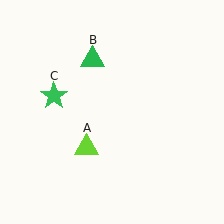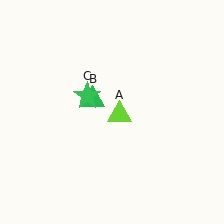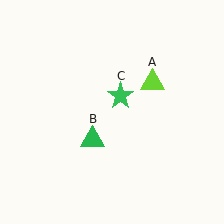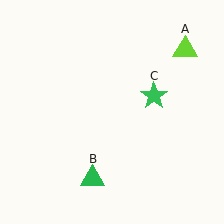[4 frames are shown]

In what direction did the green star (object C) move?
The green star (object C) moved right.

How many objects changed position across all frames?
3 objects changed position: lime triangle (object A), green triangle (object B), green star (object C).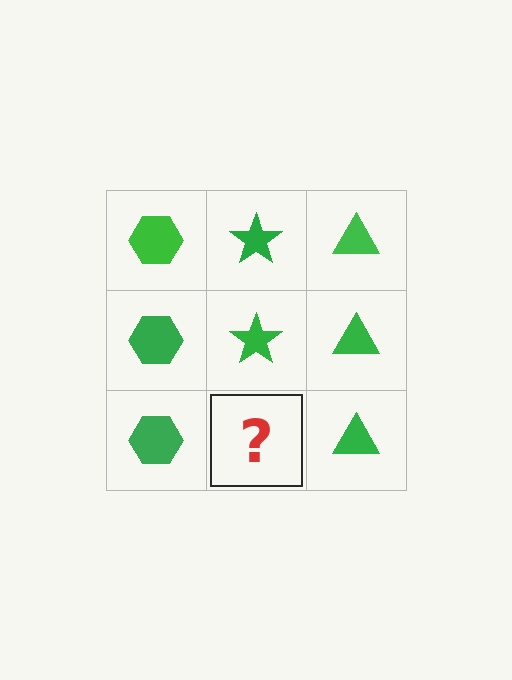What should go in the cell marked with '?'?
The missing cell should contain a green star.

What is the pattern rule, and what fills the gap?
The rule is that each column has a consistent shape. The gap should be filled with a green star.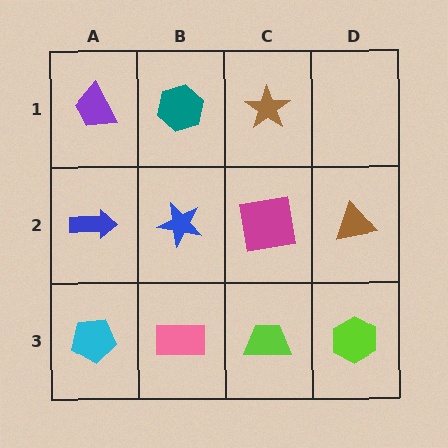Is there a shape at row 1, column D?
No, that cell is empty.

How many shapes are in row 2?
4 shapes.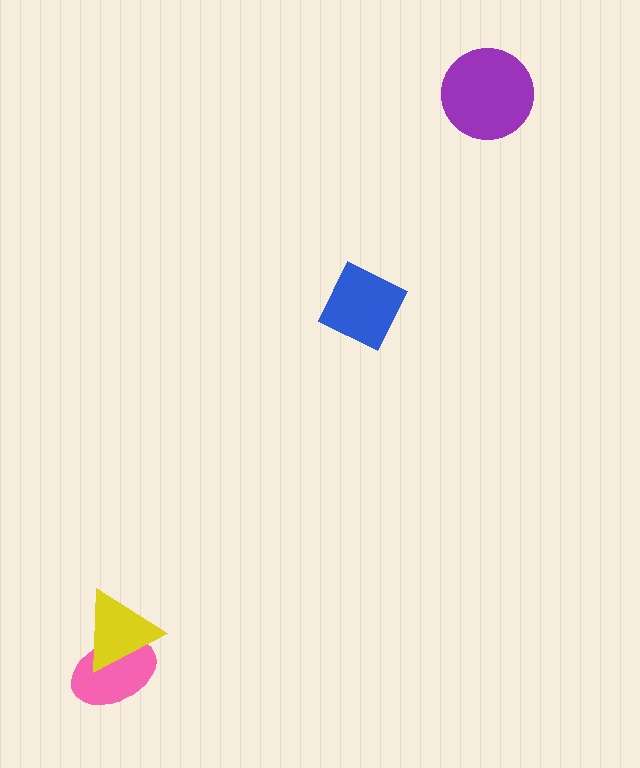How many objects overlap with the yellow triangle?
1 object overlaps with the yellow triangle.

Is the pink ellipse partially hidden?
Yes, it is partially covered by another shape.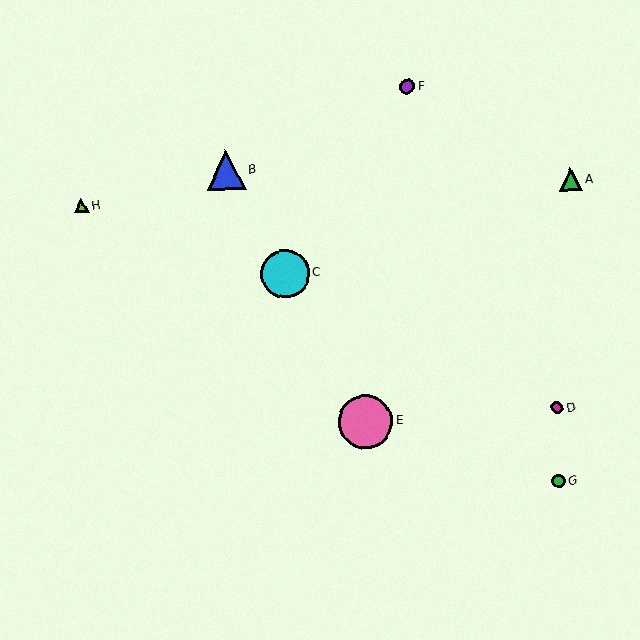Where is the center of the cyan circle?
The center of the cyan circle is at (285, 274).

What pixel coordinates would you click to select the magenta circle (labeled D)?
Click at (557, 408) to select the magenta circle D.